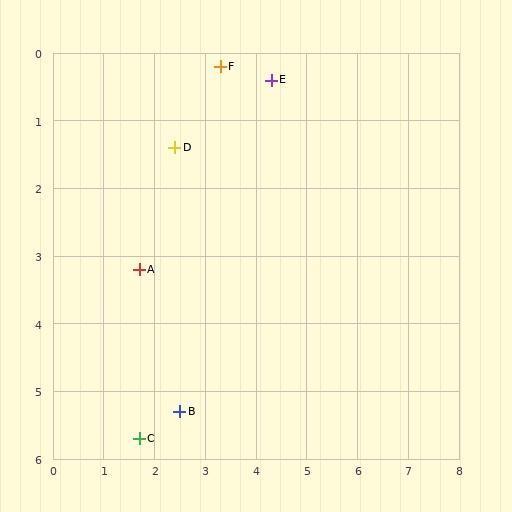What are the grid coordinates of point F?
Point F is at approximately (3.3, 0.2).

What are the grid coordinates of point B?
Point B is at approximately (2.5, 5.3).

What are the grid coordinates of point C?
Point C is at approximately (1.7, 5.7).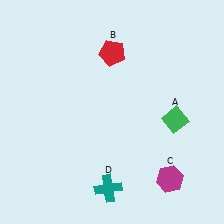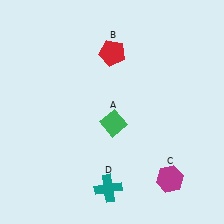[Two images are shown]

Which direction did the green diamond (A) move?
The green diamond (A) moved left.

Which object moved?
The green diamond (A) moved left.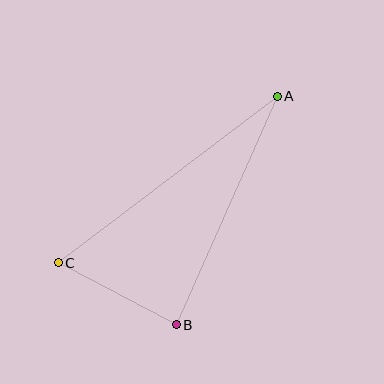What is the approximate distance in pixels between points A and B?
The distance between A and B is approximately 250 pixels.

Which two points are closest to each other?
Points B and C are closest to each other.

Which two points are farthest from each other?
Points A and C are farthest from each other.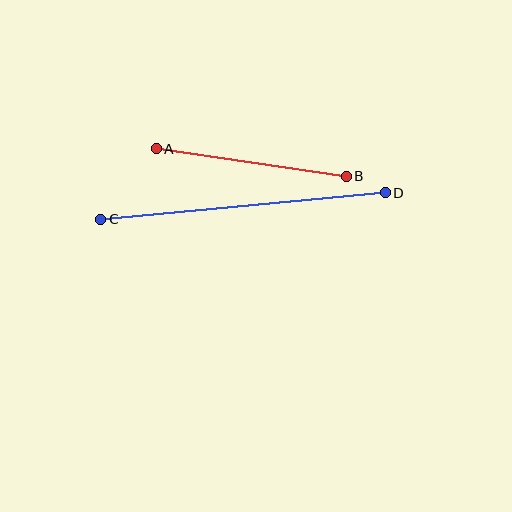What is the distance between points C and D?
The distance is approximately 286 pixels.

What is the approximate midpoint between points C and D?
The midpoint is at approximately (243, 206) pixels.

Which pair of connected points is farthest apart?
Points C and D are farthest apart.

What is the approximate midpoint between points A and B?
The midpoint is at approximately (251, 162) pixels.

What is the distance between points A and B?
The distance is approximately 192 pixels.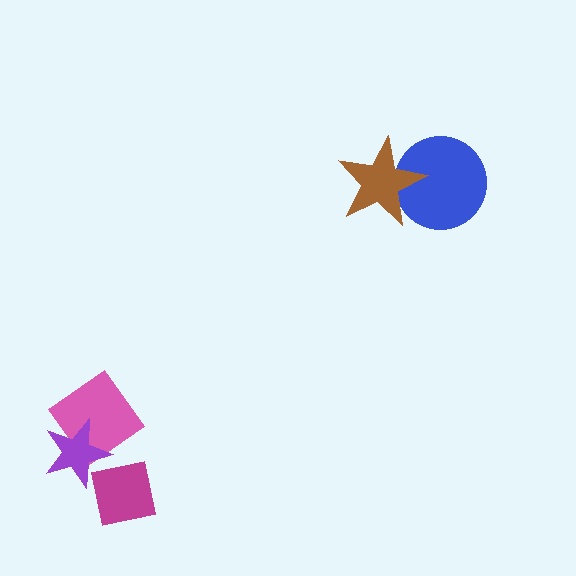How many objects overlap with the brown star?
1 object overlaps with the brown star.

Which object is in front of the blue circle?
The brown star is in front of the blue circle.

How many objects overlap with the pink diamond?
1 object overlaps with the pink diamond.